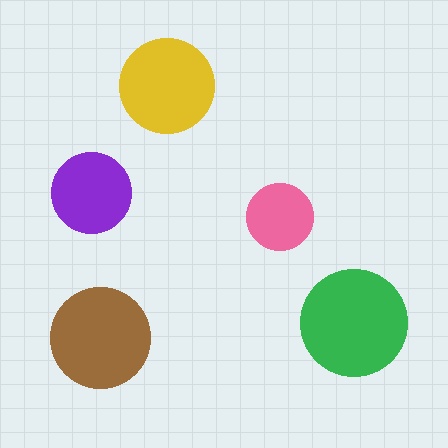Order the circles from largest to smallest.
the green one, the brown one, the yellow one, the purple one, the pink one.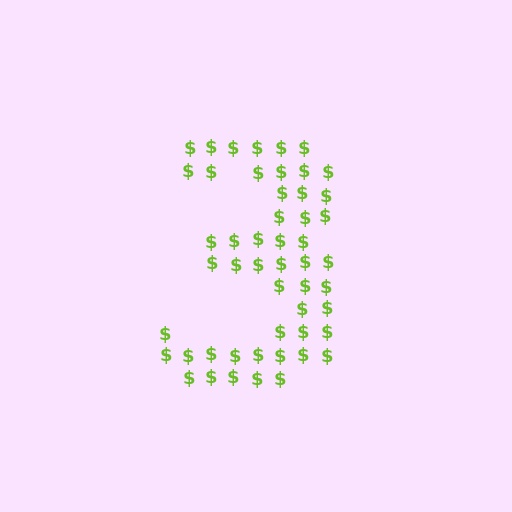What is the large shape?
The large shape is the digit 3.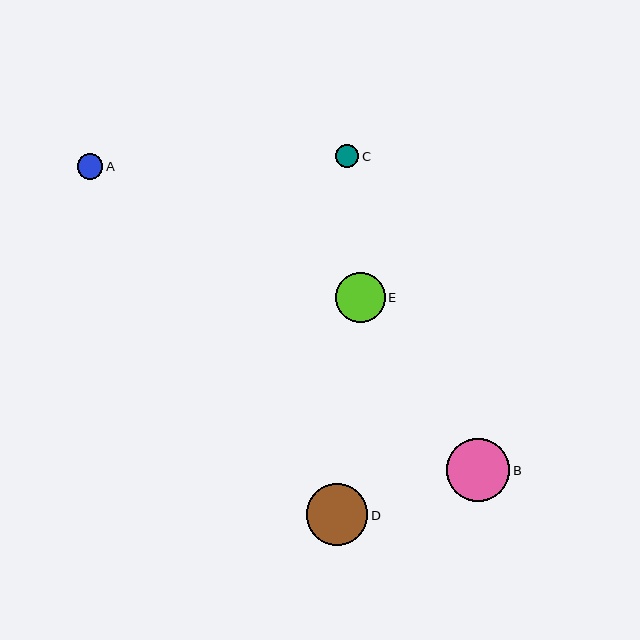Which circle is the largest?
Circle B is the largest with a size of approximately 63 pixels.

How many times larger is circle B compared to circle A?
Circle B is approximately 2.5 times the size of circle A.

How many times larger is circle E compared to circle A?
Circle E is approximately 1.9 times the size of circle A.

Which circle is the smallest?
Circle C is the smallest with a size of approximately 23 pixels.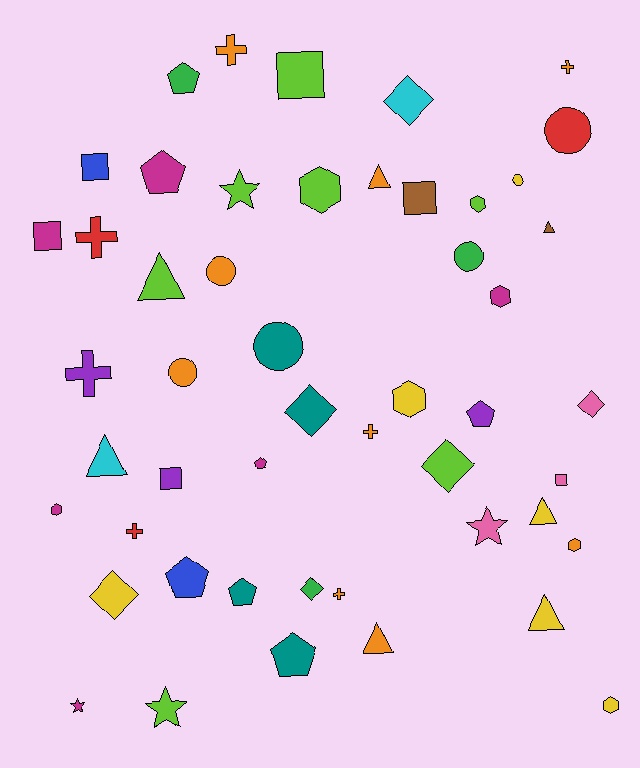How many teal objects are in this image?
There are 4 teal objects.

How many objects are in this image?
There are 50 objects.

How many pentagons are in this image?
There are 7 pentagons.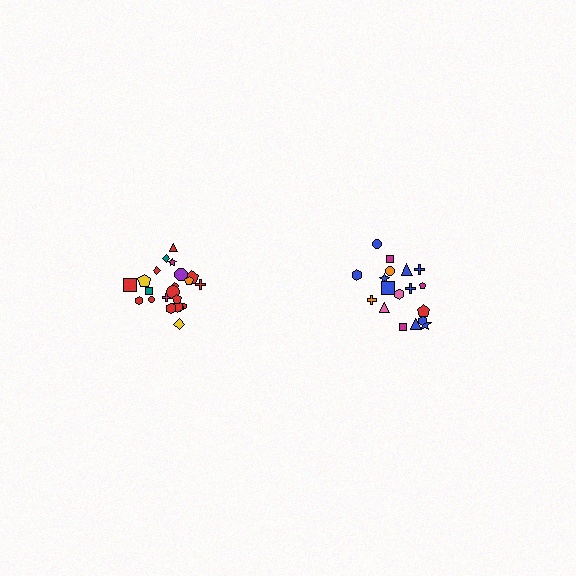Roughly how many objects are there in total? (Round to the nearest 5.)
Roughly 40 objects in total.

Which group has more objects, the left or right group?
The left group.